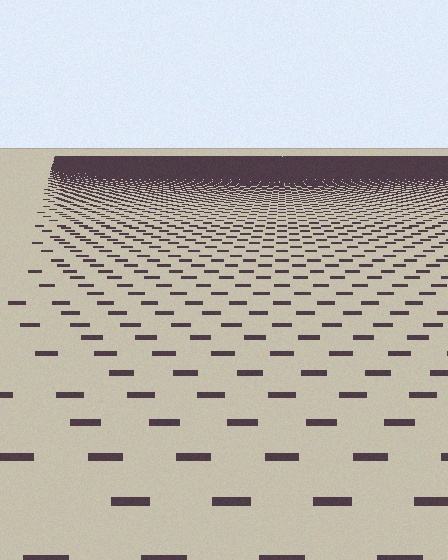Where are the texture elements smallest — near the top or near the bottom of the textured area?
Near the top.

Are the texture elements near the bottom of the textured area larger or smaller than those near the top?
Larger. Near the bottom, elements are closer to the viewer and appear at a bigger on-screen size.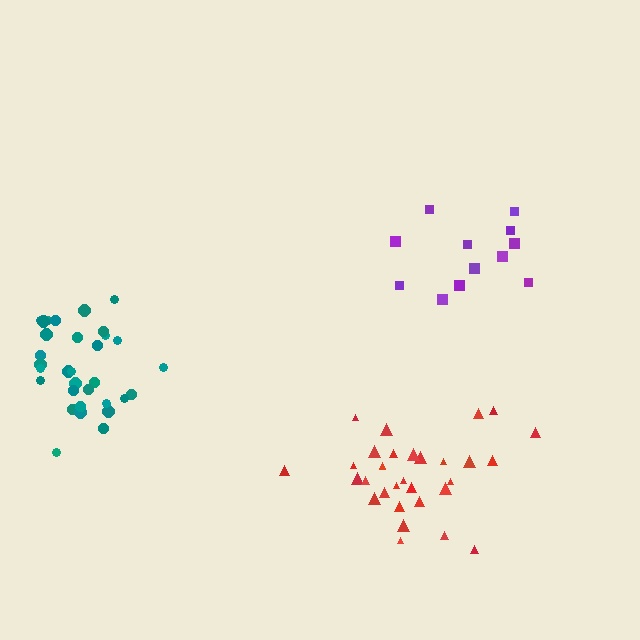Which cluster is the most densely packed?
Teal.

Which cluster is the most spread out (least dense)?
Purple.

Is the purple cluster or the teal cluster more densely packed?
Teal.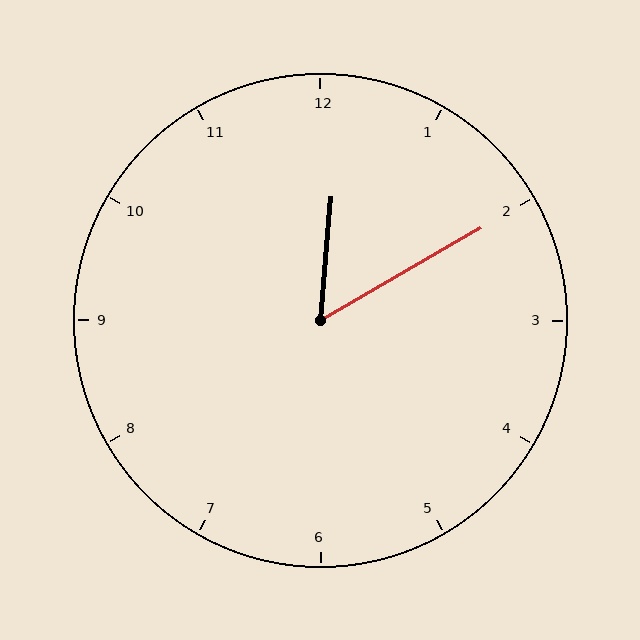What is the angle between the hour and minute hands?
Approximately 55 degrees.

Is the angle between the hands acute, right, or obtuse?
It is acute.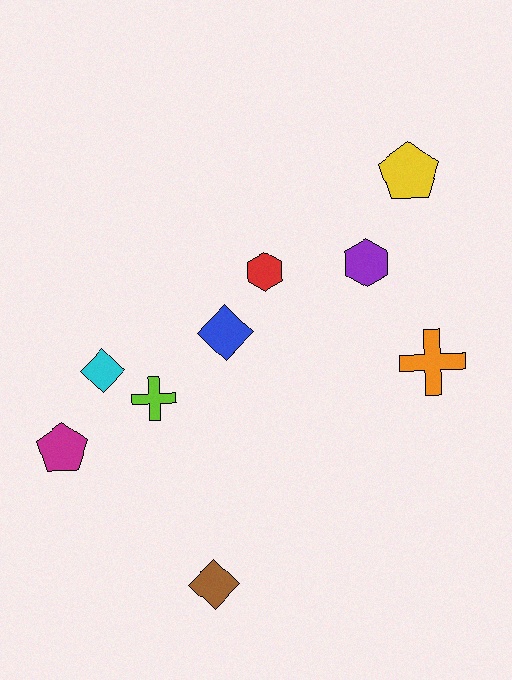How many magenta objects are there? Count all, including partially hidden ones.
There is 1 magenta object.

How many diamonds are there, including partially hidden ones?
There are 3 diamonds.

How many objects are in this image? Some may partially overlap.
There are 9 objects.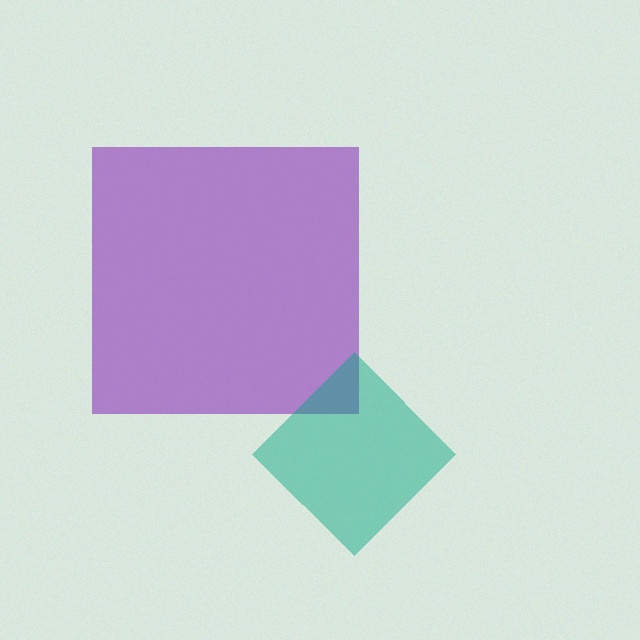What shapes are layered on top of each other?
The layered shapes are: a purple square, a teal diamond.